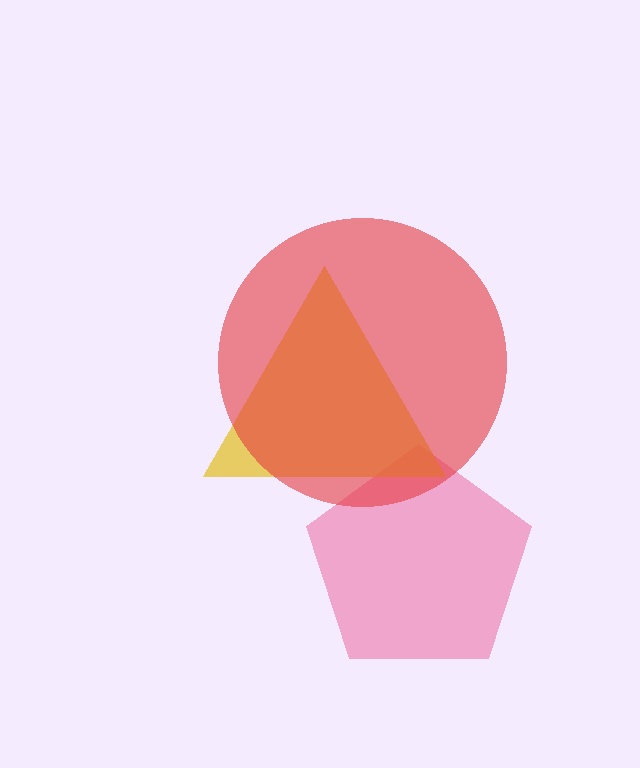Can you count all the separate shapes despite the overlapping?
Yes, there are 3 separate shapes.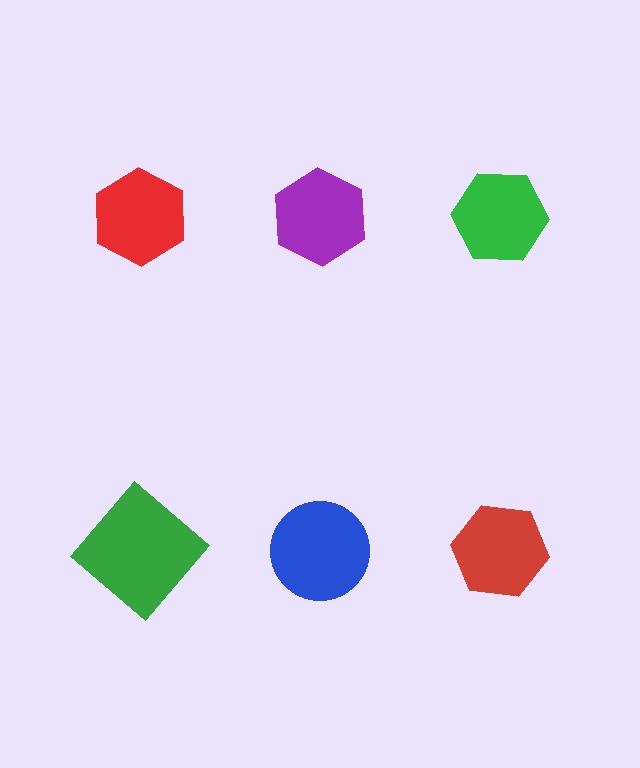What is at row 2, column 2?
A blue circle.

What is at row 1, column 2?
A purple hexagon.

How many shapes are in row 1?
3 shapes.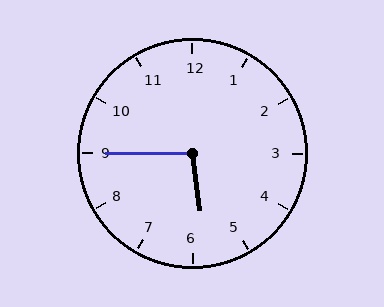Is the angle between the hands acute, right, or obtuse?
It is obtuse.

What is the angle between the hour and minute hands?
Approximately 98 degrees.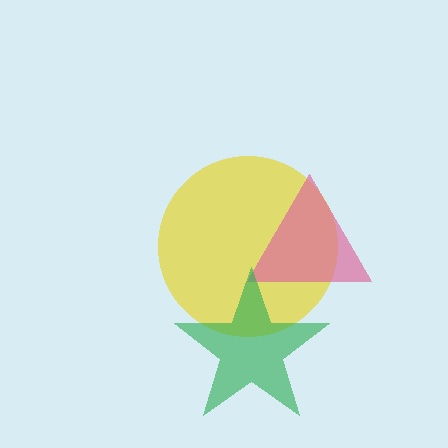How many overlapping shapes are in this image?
There are 3 overlapping shapes in the image.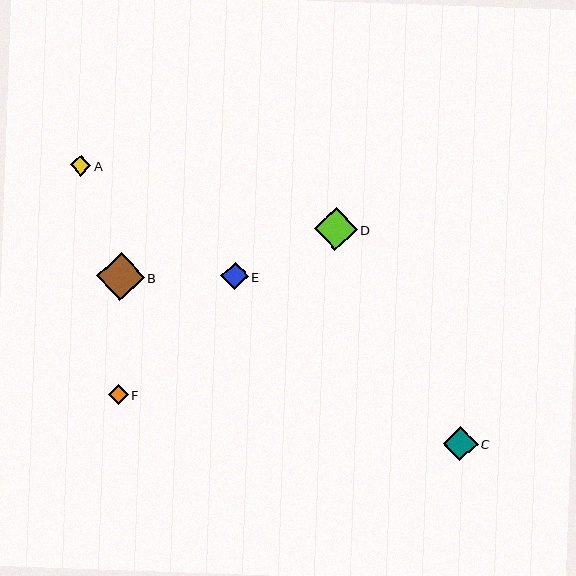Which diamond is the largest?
Diamond B is the largest with a size of approximately 48 pixels.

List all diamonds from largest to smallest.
From largest to smallest: B, D, C, E, A, F.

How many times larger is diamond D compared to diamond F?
Diamond D is approximately 2.1 times the size of diamond F.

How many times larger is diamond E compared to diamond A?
Diamond E is approximately 1.3 times the size of diamond A.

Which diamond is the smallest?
Diamond F is the smallest with a size of approximately 20 pixels.